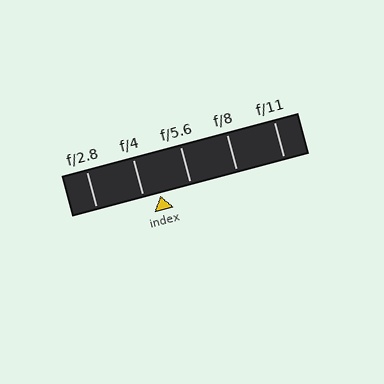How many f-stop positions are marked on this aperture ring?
There are 5 f-stop positions marked.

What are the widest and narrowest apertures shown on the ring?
The widest aperture shown is f/2.8 and the narrowest is f/11.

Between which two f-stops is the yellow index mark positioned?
The index mark is between f/4 and f/5.6.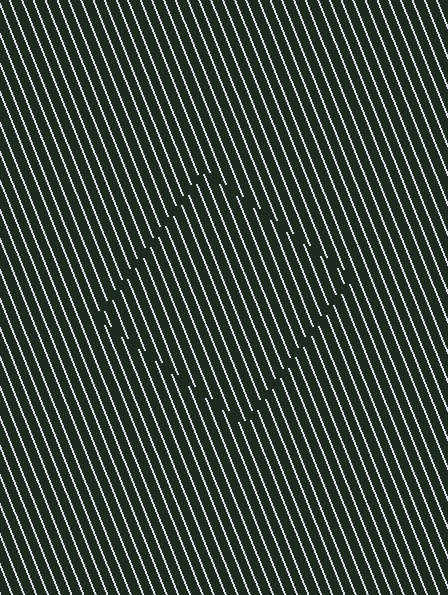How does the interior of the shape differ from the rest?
The interior of the shape contains the same grating, shifted by half a period — the contour is defined by the phase discontinuity where line-ends from the inner and outer gratings abut.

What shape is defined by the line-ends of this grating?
An illusory square. The interior of the shape contains the same grating, shifted by half a period — the contour is defined by the phase discontinuity where line-ends from the inner and outer gratings abut.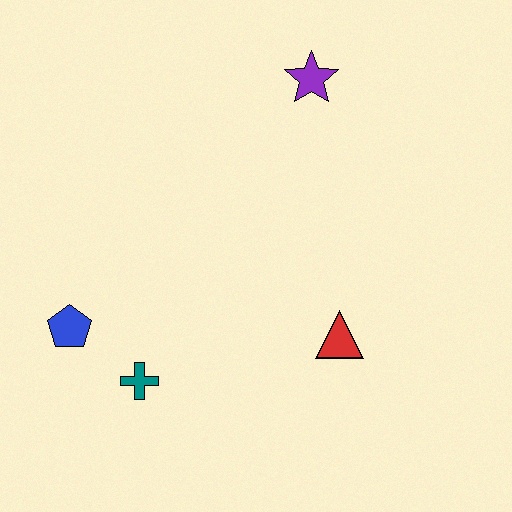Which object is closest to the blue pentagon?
The teal cross is closest to the blue pentagon.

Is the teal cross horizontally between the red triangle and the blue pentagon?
Yes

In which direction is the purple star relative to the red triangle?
The purple star is above the red triangle.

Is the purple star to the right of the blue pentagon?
Yes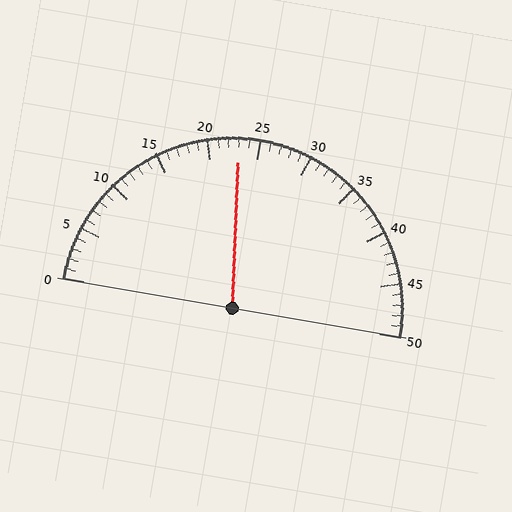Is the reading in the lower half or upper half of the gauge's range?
The reading is in the lower half of the range (0 to 50).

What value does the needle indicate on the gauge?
The needle indicates approximately 23.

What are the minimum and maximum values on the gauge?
The gauge ranges from 0 to 50.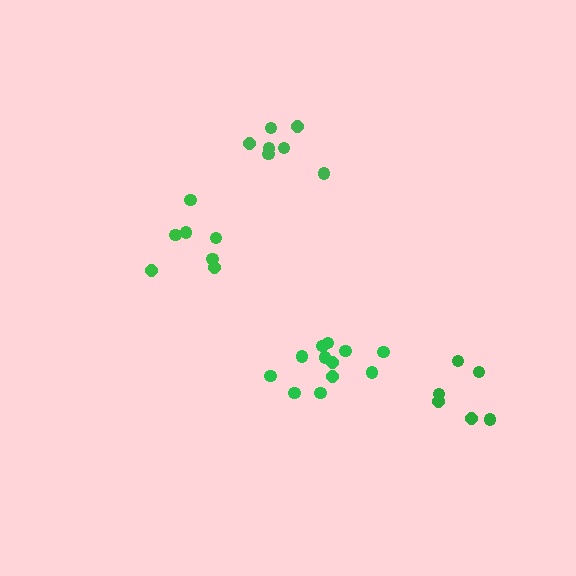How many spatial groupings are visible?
There are 4 spatial groupings.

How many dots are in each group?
Group 1: 7 dots, Group 2: 7 dots, Group 3: 6 dots, Group 4: 12 dots (32 total).